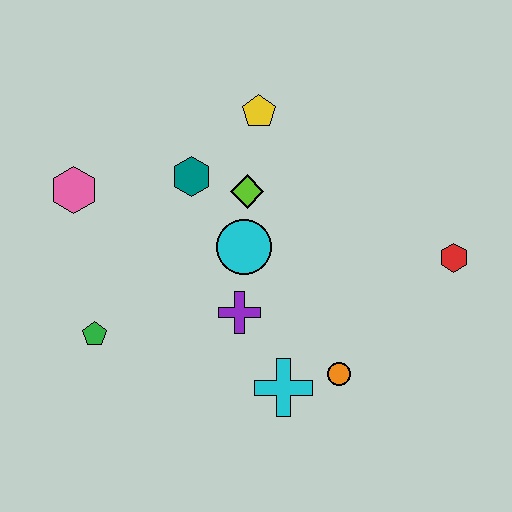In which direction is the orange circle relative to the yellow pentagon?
The orange circle is below the yellow pentagon.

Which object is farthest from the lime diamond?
The red hexagon is farthest from the lime diamond.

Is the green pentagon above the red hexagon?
No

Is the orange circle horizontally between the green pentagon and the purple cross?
No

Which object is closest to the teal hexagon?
The lime diamond is closest to the teal hexagon.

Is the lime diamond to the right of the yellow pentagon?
No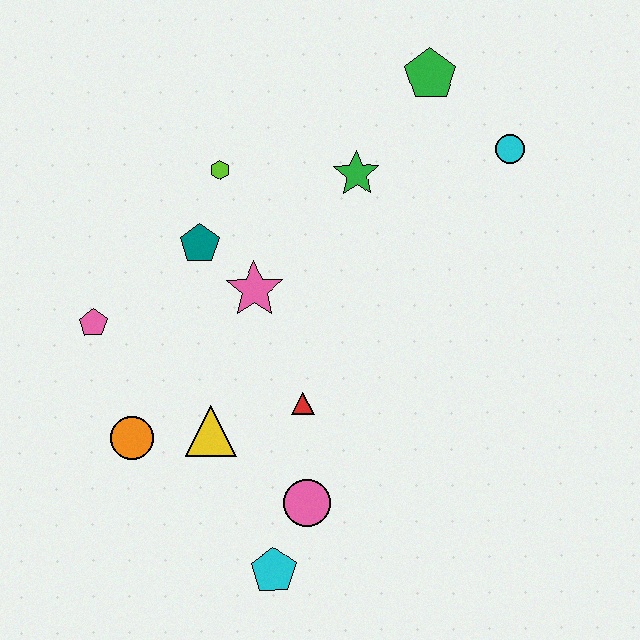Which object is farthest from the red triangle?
The green pentagon is farthest from the red triangle.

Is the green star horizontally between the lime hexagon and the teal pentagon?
No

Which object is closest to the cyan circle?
The green pentagon is closest to the cyan circle.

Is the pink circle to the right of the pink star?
Yes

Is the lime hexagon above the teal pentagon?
Yes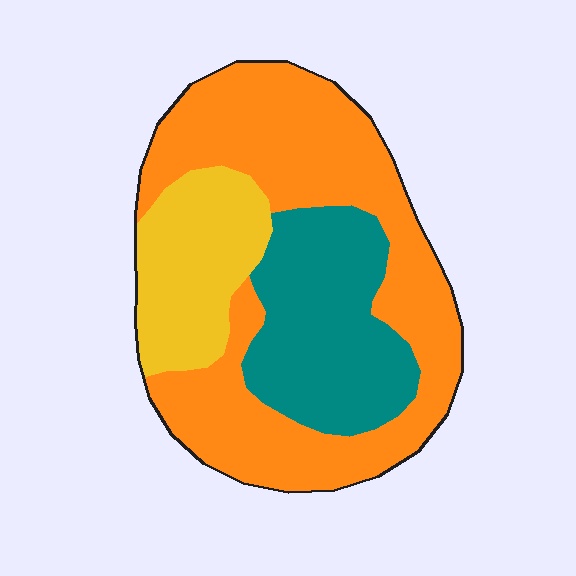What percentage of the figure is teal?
Teal covers around 25% of the figure.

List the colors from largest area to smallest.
From largest to smallest: orange, teal, yellow.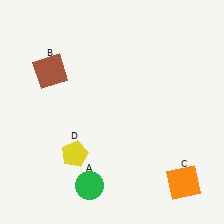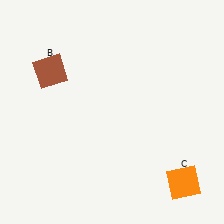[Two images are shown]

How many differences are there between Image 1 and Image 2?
There are 2 differences between the two images.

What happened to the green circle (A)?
The green circle (A) was removed in Image 2. It was in the bottom-left area of Image 1.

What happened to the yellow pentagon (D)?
The yellow pentagon (D) was removed in Image 2. It was in the bottom-left area of Image 1.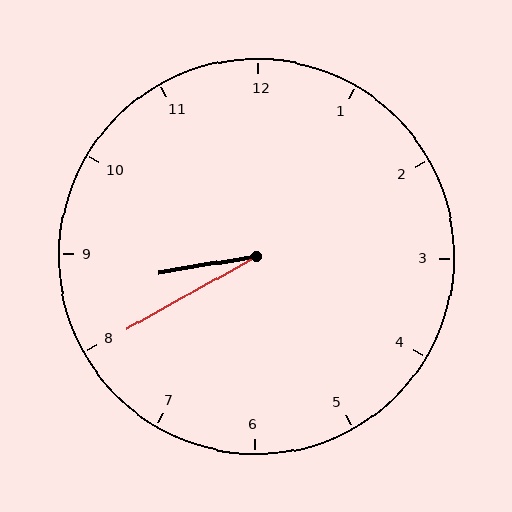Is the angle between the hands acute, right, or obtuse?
It is acute.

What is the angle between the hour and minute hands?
Approximately 20 degrees.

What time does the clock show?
8:40.